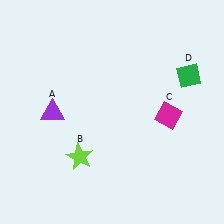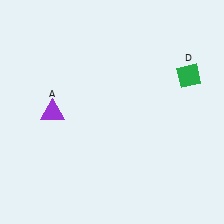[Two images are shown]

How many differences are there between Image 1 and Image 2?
There are 2 differences between the two images.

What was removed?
The lime star (B), the magenta diamond (C) were removed in Image 2.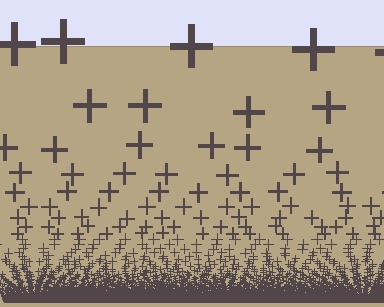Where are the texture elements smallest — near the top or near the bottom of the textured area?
Near the bottom.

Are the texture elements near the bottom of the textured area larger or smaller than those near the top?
Smaller. The gradient is inverted — elements near the bottom are smaller and denser.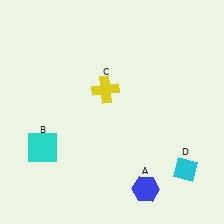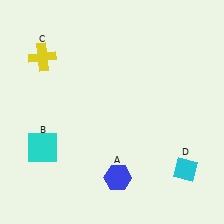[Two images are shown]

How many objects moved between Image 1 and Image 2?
2 objects moved between the two images.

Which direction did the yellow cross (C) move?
The yellow cross (C) moved left.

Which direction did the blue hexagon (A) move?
The blue hexagon (A) moved left.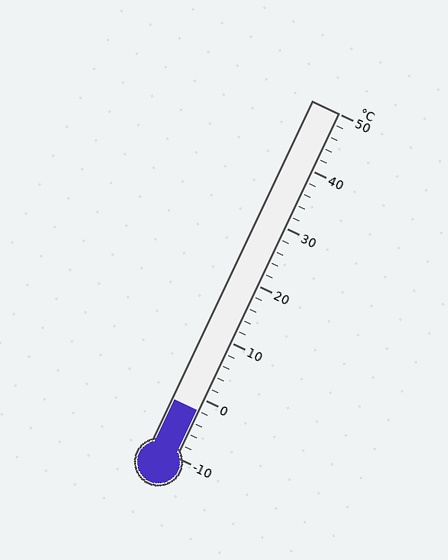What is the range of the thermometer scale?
The thermometer scale ranges from -10°C to 50°C.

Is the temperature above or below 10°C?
The temperature is below 10°C.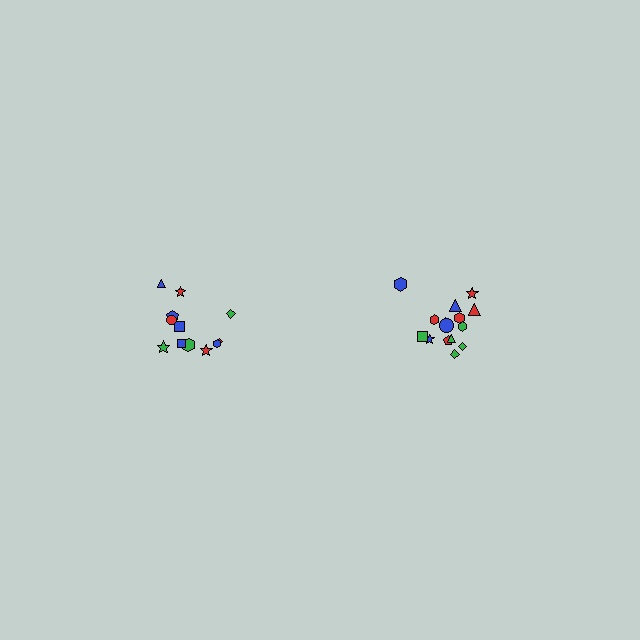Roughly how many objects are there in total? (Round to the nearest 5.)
Roughly 25 objects in total.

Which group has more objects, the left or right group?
The right group.